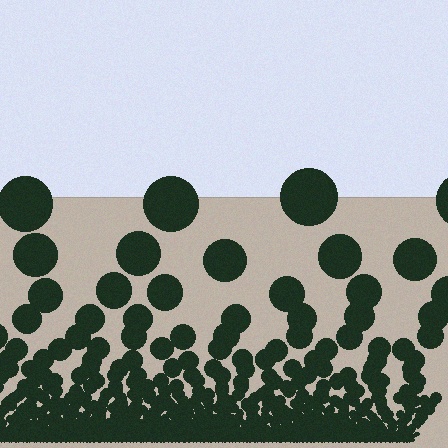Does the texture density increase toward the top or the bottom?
Density increases toward the bottom.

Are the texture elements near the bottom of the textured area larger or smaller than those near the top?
Smaller. The gradient is inverted — elements near the bottom are smaller and denser.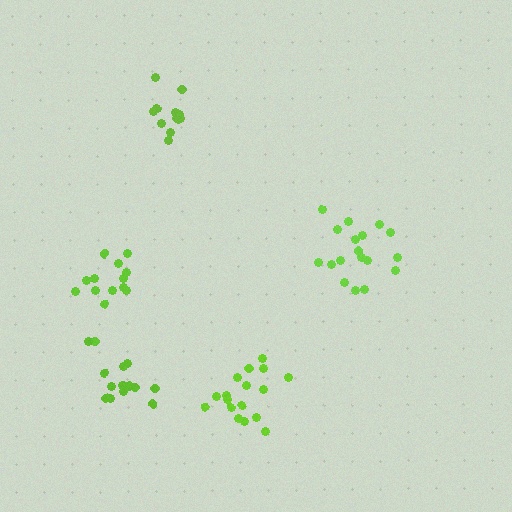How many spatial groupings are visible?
There are 5 spatial groupings.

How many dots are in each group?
Group 1: 13 dots, Group 2: 17 dots, Group 3: 14 dots, Group 4: 14 dots, Group 5: 18 dots (76 total).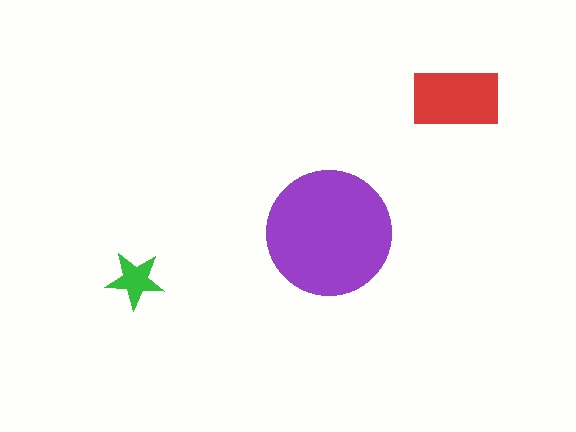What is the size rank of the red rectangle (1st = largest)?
2nd.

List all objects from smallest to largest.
The green star, the red rectangle, the purple circle.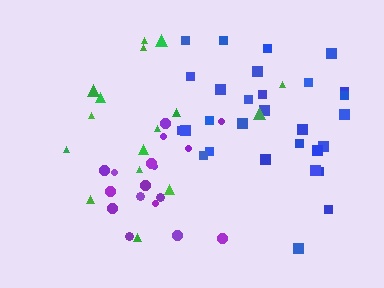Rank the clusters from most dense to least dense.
purple, blue, green.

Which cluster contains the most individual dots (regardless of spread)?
Blue (29).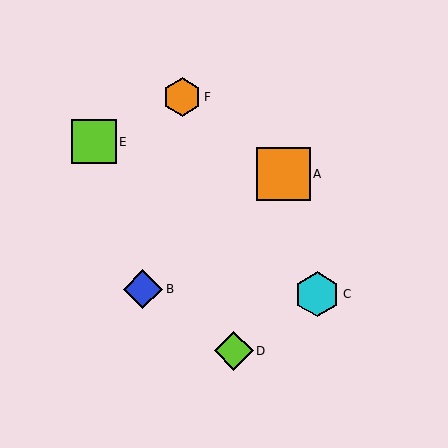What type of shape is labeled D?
Shape D is a lime diamond.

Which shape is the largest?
The orange square (labeled A) is the largest.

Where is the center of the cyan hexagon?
The center of the cyan hexagon is at (317, 294).